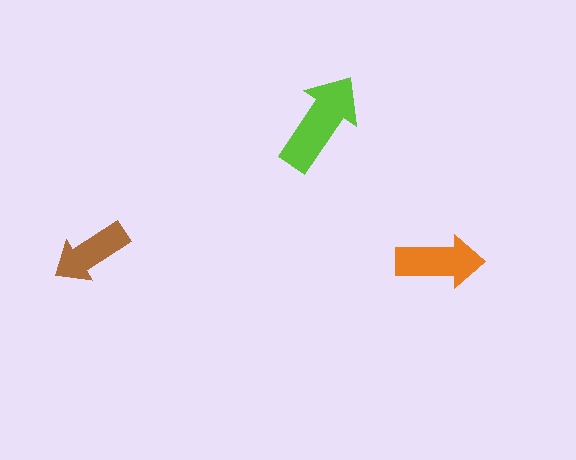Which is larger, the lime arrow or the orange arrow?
The lime one.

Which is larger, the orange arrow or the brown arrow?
The orange one.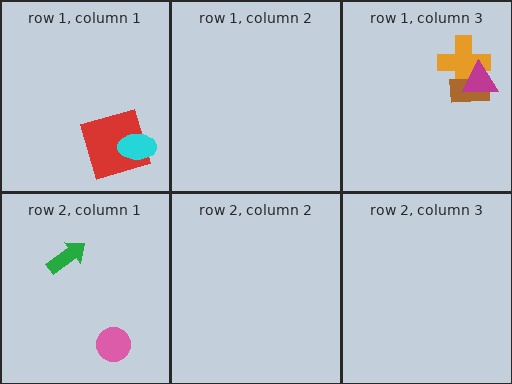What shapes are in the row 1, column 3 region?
The orange cross, the brown rectangle, the magenta triangle.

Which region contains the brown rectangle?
The row 1, column 3 region.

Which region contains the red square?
The row 1, column 1 region.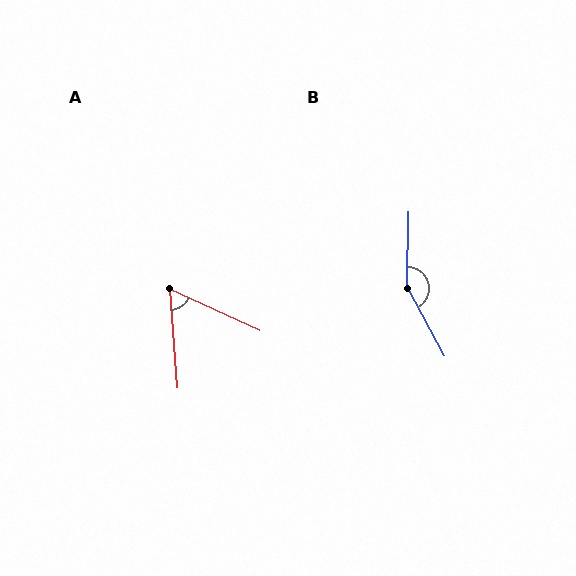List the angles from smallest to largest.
A (61°), B (150°).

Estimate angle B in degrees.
Approximately 150 degrees.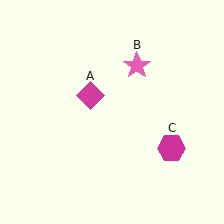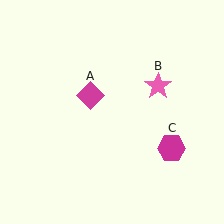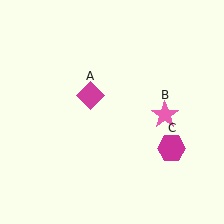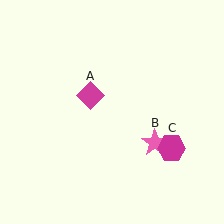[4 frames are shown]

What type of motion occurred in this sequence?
The pink star (object B) rotated clockwise around the center of the scene.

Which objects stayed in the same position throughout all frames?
Magenta diamond (object A) and magenta hexagon (object C) remained stationary.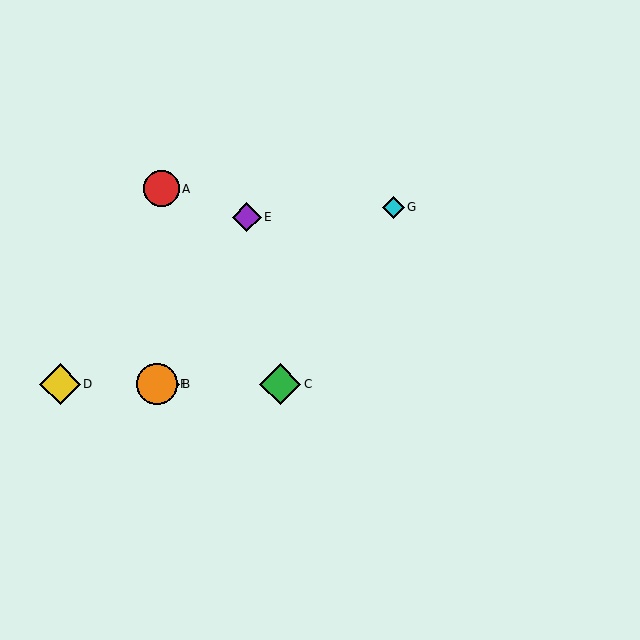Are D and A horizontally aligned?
No, D is at y≈384 and A is at y≈189.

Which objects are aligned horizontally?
Objects B, C, D, F are aligned horizontally.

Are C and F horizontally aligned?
Yes, both are at y≈384.